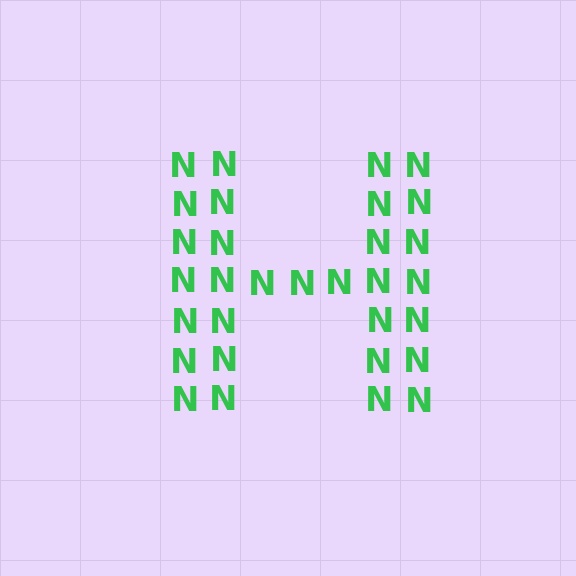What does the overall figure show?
The overall figure shows the letter H.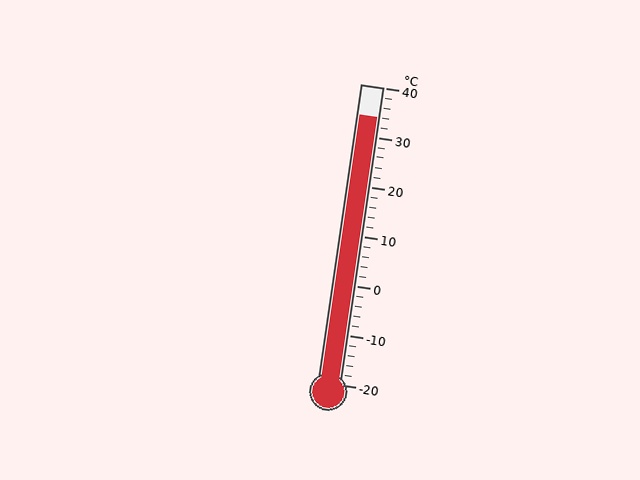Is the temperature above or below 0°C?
The temperature is above 0°C.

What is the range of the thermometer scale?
The thermometer scale ranges from -20°C to 40°C.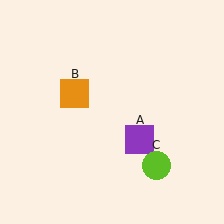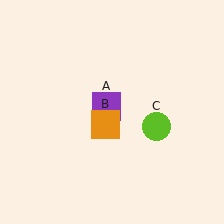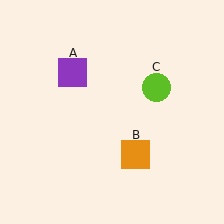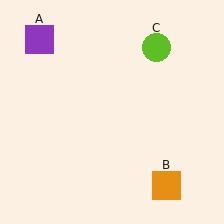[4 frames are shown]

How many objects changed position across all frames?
3 objects changed position: purple square (object A), orange square (object B), lime circle (object C).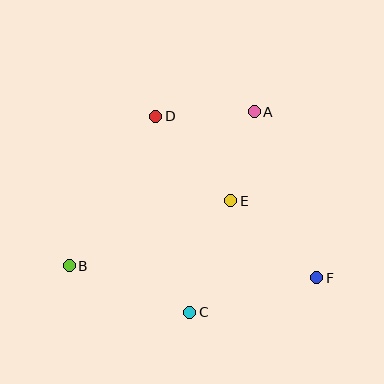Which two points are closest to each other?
Points A and E are closest to each other.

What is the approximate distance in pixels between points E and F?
The distance between E and F is approximately 115 pixels.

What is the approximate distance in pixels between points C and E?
The distance between C and E is approximately 119 pixels.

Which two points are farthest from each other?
Points B and F are farthest from each other.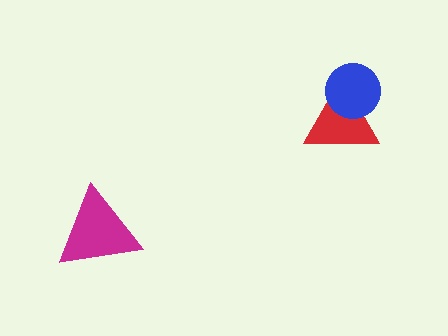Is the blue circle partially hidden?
No, no other shape covers it.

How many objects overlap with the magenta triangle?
0 objects overlap with the magenta triangle.